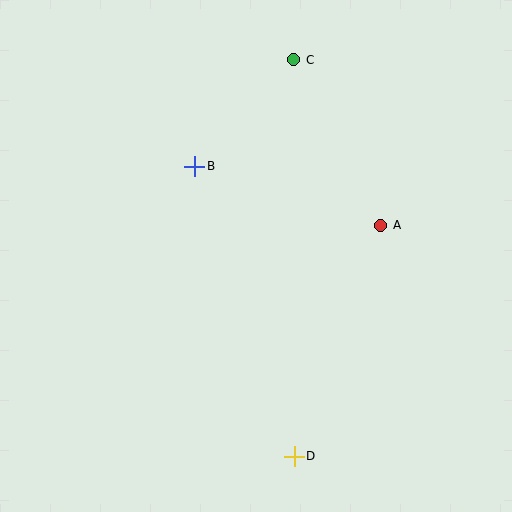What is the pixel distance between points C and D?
The distance between C and D is 396 pixels.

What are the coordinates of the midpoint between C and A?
The midpoint between C and A is at (337, 143).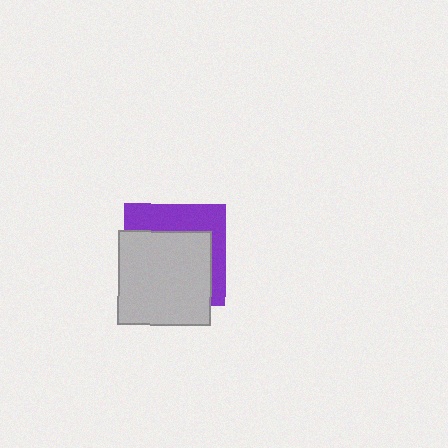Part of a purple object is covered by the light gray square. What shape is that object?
It is a square.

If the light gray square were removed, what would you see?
You would see the complete purple square.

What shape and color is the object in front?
The object in front is a light gray square.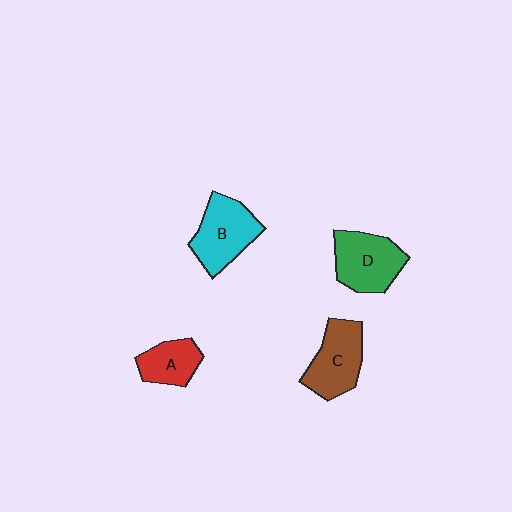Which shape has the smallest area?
Shape A (red).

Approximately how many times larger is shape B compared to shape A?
Approximately 1.5 times.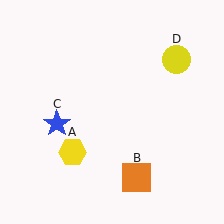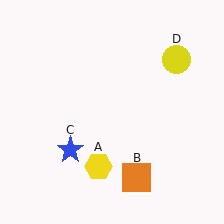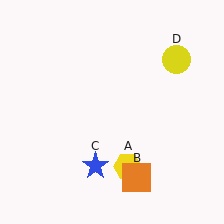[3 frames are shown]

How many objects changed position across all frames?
2 objects changed position: yellow hexagon (object A), blue star (object C).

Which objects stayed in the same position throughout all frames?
Orange square (object B) and yellow circle (object D) remained stationary.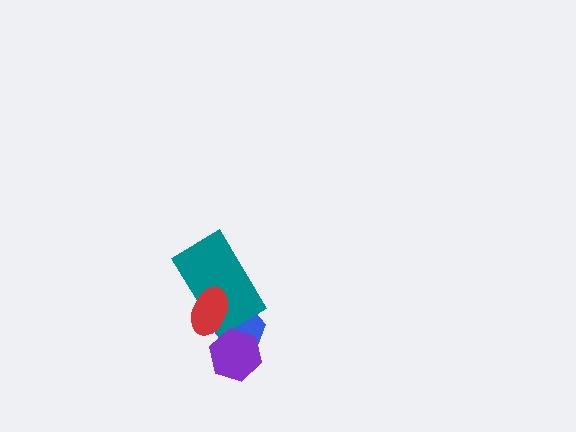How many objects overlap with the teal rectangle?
2 objects overlap with the teal rectangle.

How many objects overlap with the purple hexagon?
1 object overlaps with the purple hexagon.